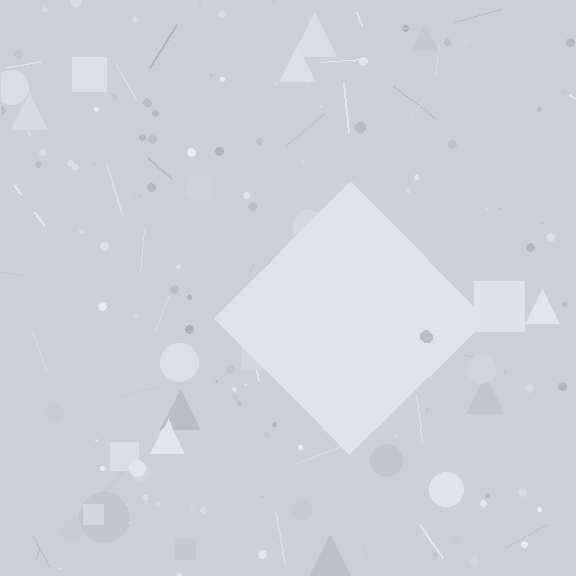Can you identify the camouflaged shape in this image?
The camouflaged shape is a diamond.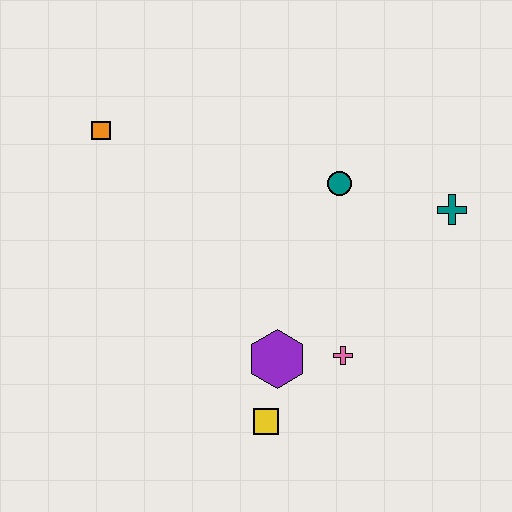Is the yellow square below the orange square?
Yes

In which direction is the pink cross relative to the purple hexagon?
The pink cross is to the right of the purple hexagon.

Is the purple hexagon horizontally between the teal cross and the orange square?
Yes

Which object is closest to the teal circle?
The teal cross is closest to the teal circle.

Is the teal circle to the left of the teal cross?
Yes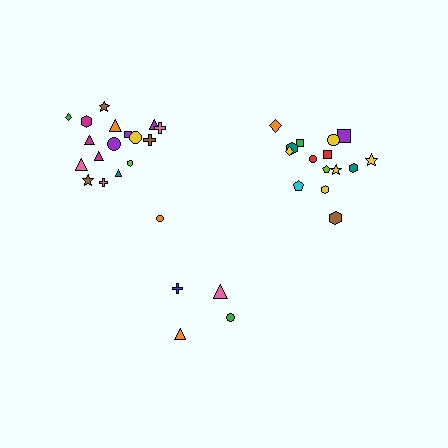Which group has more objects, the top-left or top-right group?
The top-left group.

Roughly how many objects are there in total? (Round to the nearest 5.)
Roughly 35 objects in total.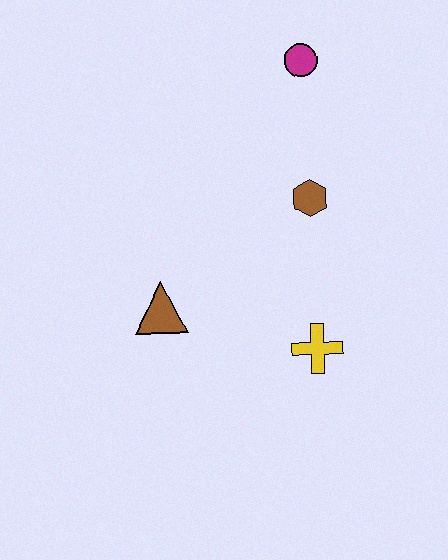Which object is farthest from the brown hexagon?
The brown triangle is farthest from the brown hexagon.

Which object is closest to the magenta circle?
The brown hexagon is closest to the magenta circle.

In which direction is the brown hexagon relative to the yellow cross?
The brown hexagon is above the yellow cross.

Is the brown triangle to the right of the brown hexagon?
No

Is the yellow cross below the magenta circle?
Yes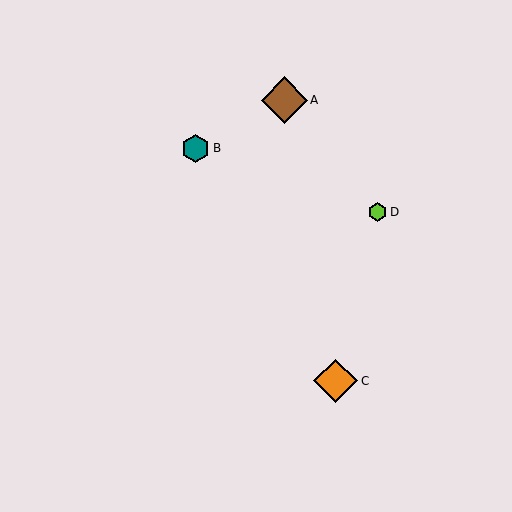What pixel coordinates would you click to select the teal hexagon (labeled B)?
Click at (196, 148) to select the teal hexagon B.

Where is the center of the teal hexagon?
The center of the teal hexagon is at (196, 148).